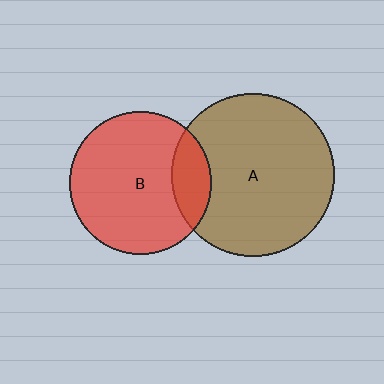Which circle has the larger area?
Circle A (brown).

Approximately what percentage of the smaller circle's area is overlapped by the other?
Approximately 20%.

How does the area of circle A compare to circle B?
Approximately 1.3 times.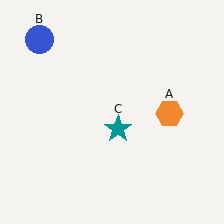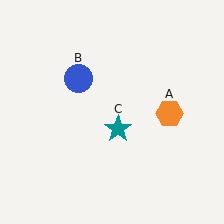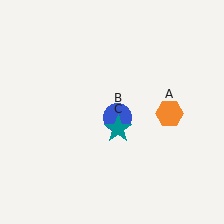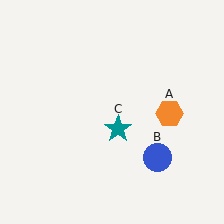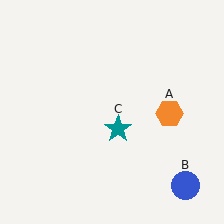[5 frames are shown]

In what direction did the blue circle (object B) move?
The blue circle (object B) moved down and to the right.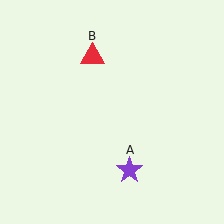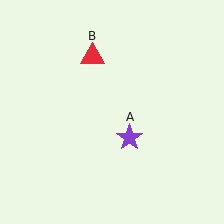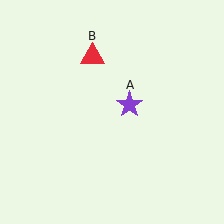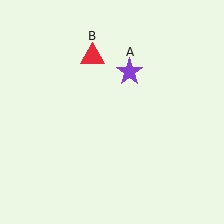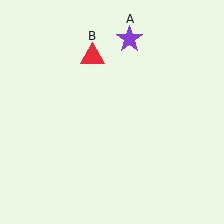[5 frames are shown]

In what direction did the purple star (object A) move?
The purple star (object A) moved up.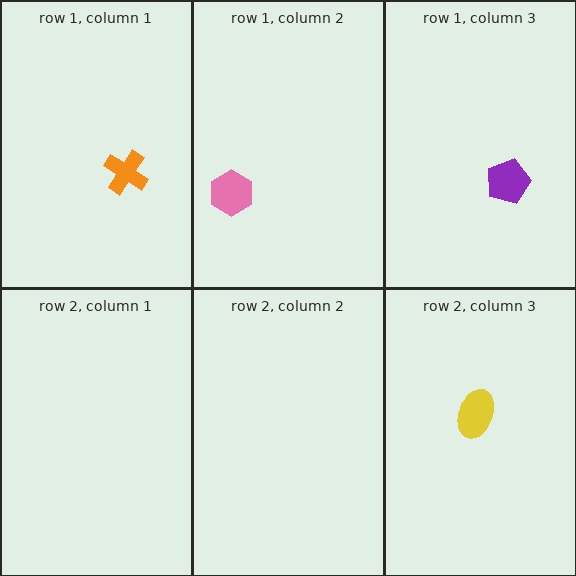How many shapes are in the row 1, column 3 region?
1.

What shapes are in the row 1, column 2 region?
The pink hexagon.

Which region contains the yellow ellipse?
The row 2, column 3 region.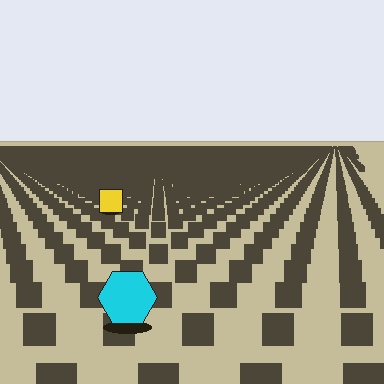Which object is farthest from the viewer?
The yellow square is farthest from the viewer. It appears smaller and the ground texture around it is denser.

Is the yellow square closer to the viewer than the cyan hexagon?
No. The cyan hexagon is closer — you can tell from the texture gradient: the ground texture is coarser near it.